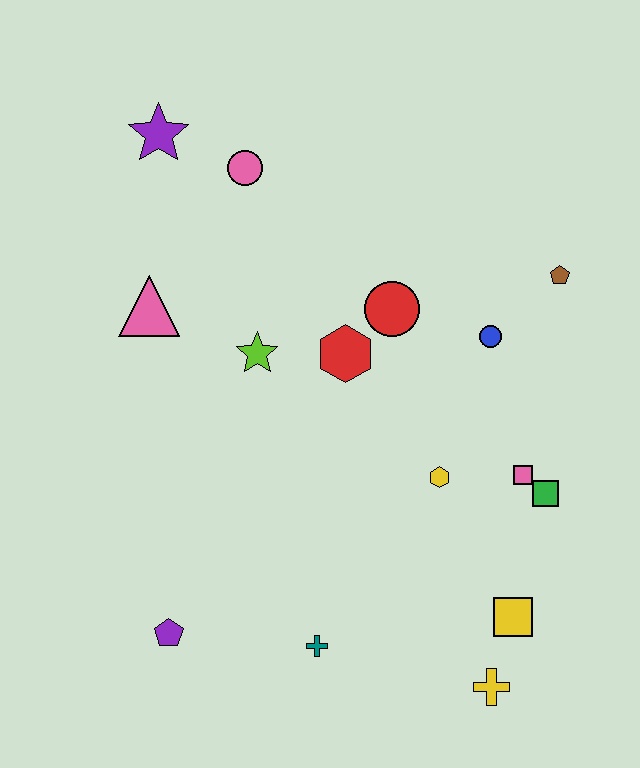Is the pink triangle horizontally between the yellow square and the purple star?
No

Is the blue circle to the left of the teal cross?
No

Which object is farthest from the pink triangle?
The yellow cross is farthest from the pink triangle.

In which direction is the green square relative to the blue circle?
The green square is below the blue circle.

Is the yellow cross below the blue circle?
Yes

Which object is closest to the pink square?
The green square is closest to the pink square.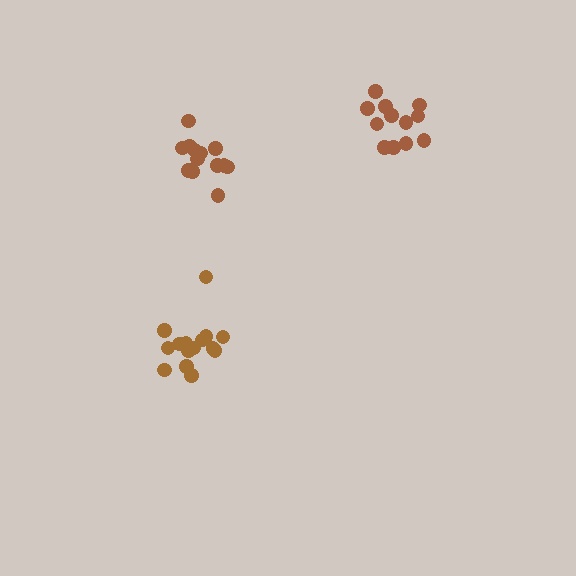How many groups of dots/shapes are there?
There are 3 groups.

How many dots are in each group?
Group 1: 15 dots, Group 2: 14 dots, Group 3: 12 dots (41 total).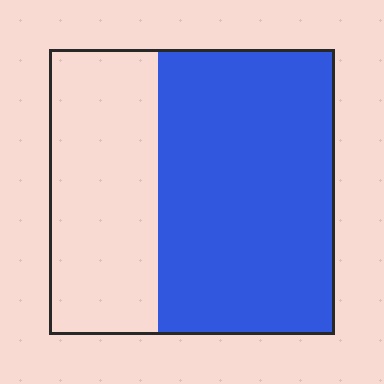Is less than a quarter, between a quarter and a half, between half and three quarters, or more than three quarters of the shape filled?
Between half and three quarters.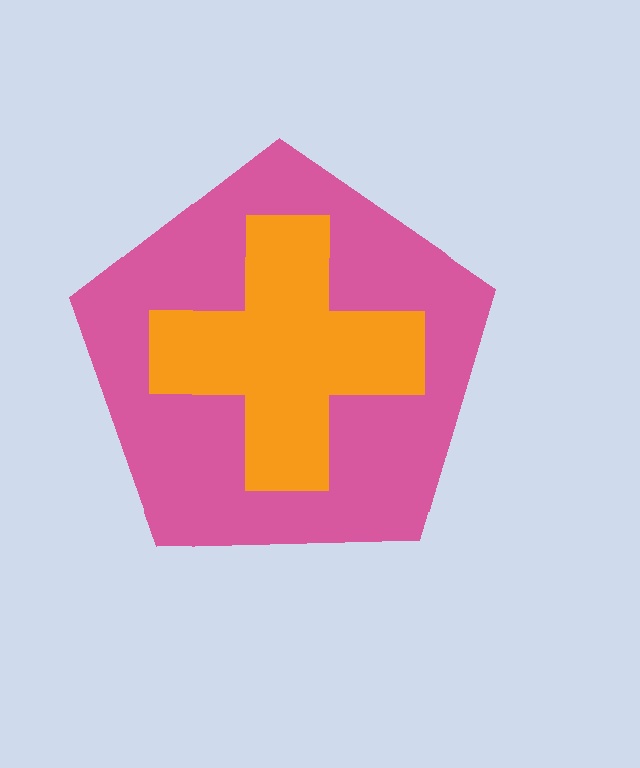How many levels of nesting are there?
2.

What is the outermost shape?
The pink pentagon.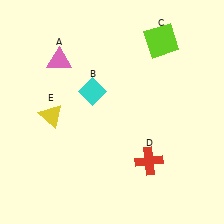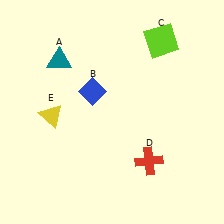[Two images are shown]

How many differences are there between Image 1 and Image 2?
There are 2 differences between the two images.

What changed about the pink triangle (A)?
In Image 1, A is pink. In Image 2, it changed to teal.